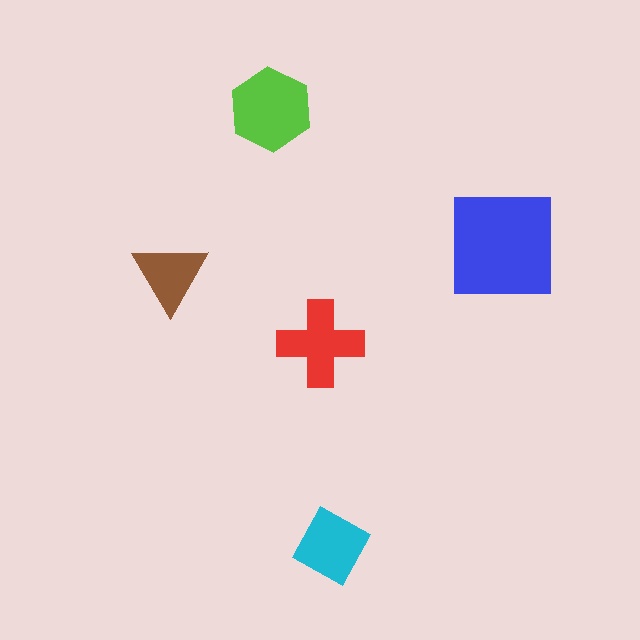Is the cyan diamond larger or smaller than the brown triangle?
Larger.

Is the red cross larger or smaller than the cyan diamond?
Larger.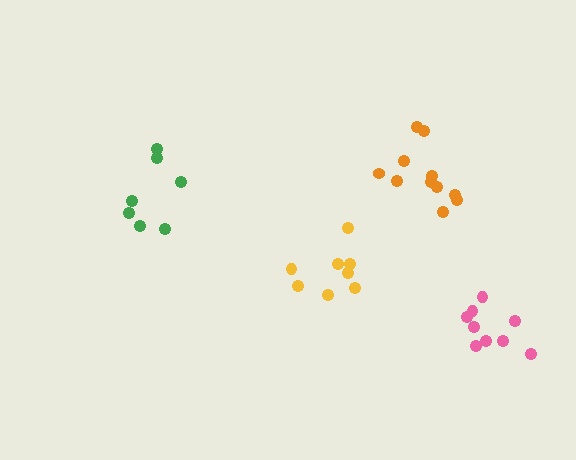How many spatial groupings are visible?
There are 4 spatial groupings.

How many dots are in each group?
Group 1: 8 dots, Group 2: 11 dots, Group 3: 9 dots, Group 4: 7 dots (35 total).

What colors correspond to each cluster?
The clusters are colored: yellow, orange, pink, green.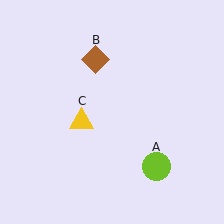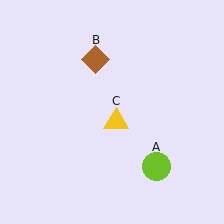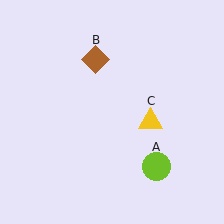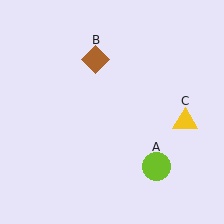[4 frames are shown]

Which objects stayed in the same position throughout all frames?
Lime circle (object A) and brown diamond (object B) remained stationary.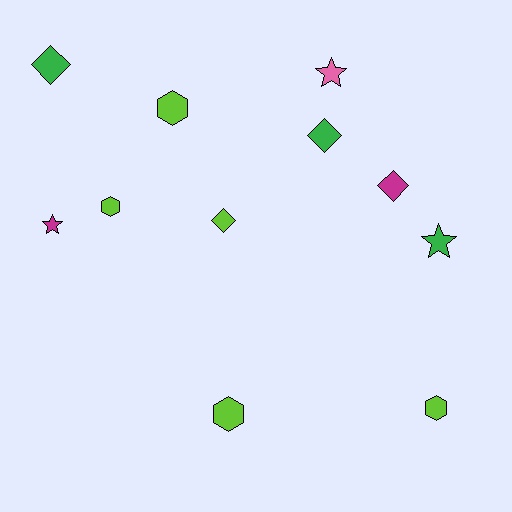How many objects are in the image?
There are 11 objects.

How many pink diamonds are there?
There are no pink diamonds.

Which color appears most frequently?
Lime, with 5 objects.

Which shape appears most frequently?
Diamond, with 4 objects.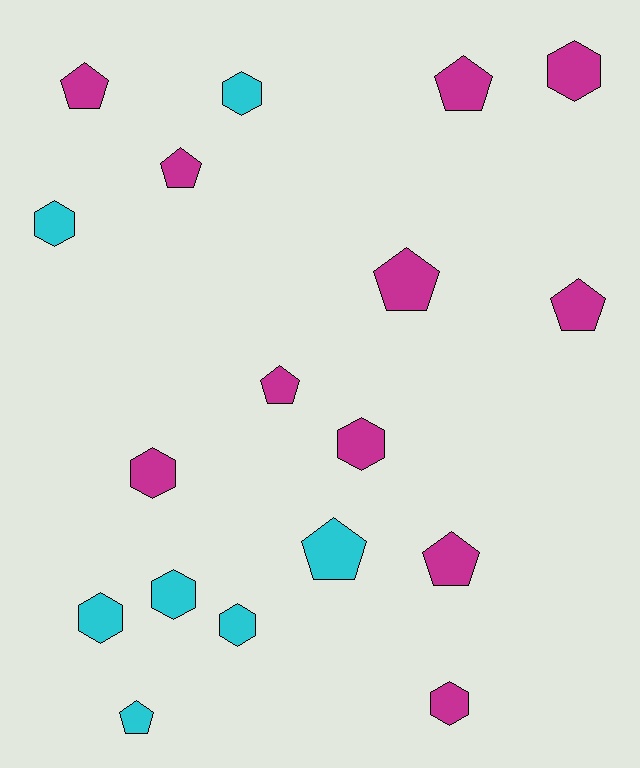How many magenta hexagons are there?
There are 4 magenta hexagons.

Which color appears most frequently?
Magenta, with 11 objects.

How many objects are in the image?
There are 18 objects.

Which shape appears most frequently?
Pentagon, with 9 objects.